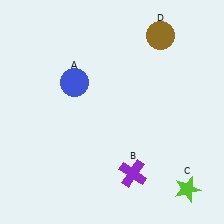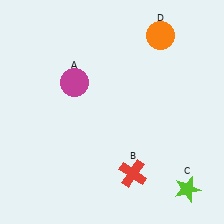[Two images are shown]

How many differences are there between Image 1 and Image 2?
There are 3 differences between the two images.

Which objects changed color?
A changed from blue to magenta. B changed from purple to red. D changed from brown to orange.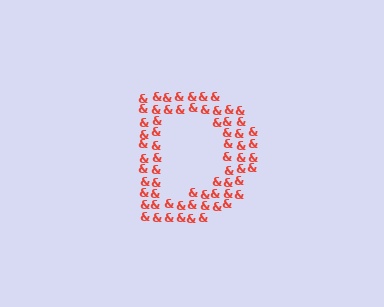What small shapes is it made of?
It is made of small ampersands.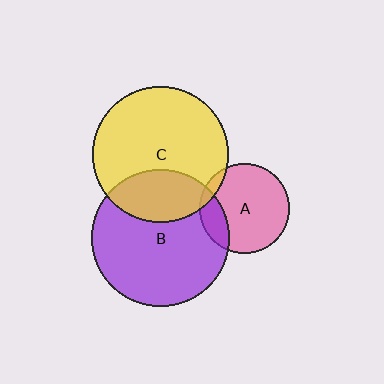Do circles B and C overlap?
Yes.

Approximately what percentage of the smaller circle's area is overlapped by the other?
Approximately 30%.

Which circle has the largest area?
Circle B (purple).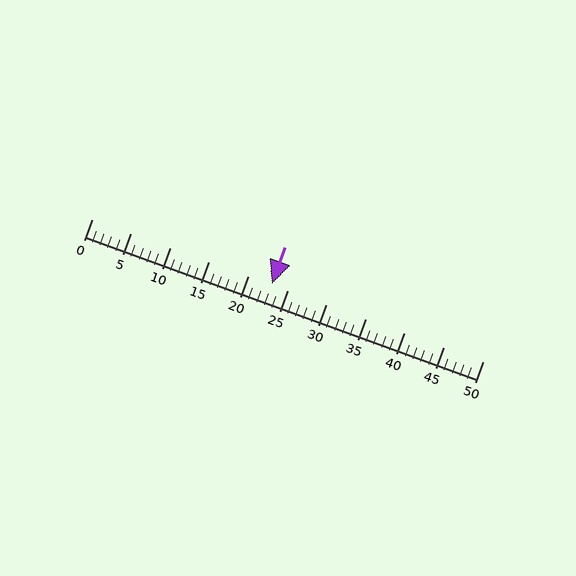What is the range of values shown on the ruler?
The ruler shows values from 0 to 50.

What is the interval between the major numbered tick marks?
The major tick marks are spaced 5 units apart.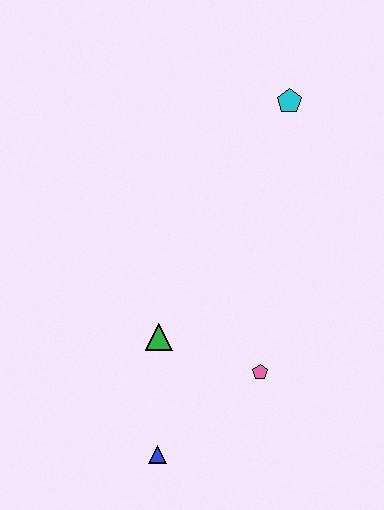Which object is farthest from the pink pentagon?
The cyan pentagon is farthest from the pink pentagon.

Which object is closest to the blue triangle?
The green triangle is closest to the blue triangle.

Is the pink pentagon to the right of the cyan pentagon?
No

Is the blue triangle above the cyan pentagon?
No